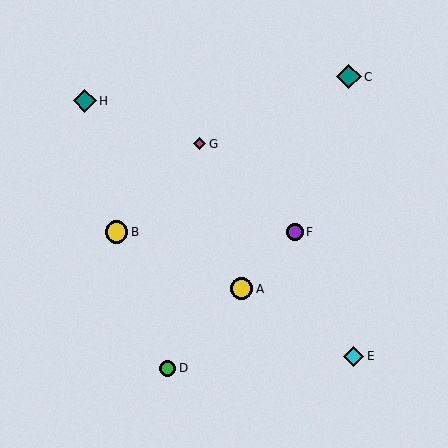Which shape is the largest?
The teal diamond (labeled C) is the largest.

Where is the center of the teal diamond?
The center of the teal diamond is at (85, 101).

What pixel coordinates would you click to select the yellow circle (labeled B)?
Click at (117, 232) to select the yellow circle B.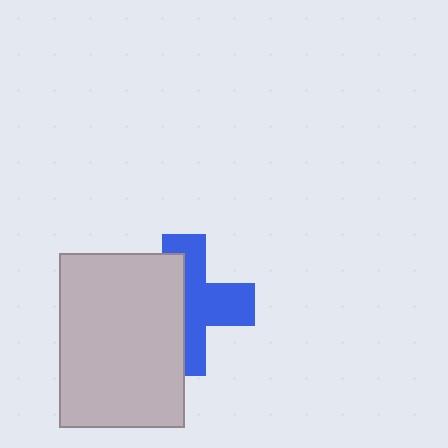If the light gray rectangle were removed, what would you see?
You would see the complete blue cross.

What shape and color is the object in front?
The object in front is a light gray rectangle.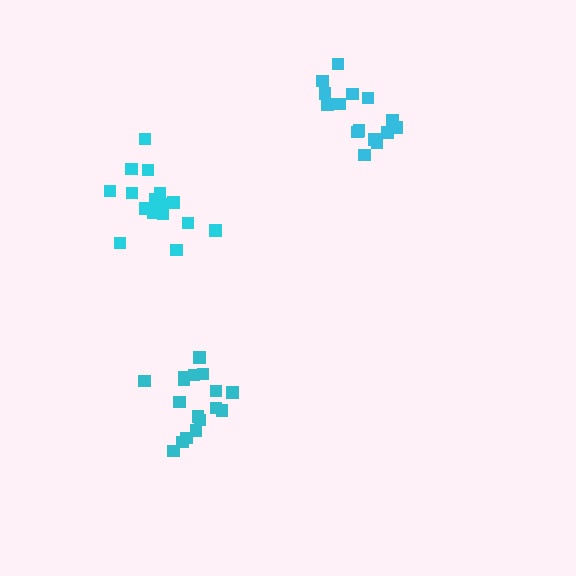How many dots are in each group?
Group 1: 17 dots, Group 2: 15 dots, Group 3: 17 dots (49 total).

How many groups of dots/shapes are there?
There are 3 groups.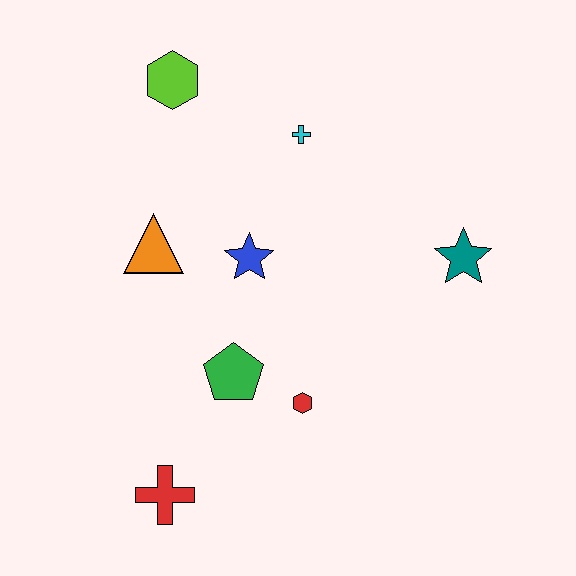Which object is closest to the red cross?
The green pentagon is closest to the red cross.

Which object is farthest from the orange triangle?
The teal star is farthest from the orange triangle.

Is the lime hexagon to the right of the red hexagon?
No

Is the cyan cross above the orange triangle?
Yes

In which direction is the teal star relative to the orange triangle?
The teal star is to the right of the orange triangle.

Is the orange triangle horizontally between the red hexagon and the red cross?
No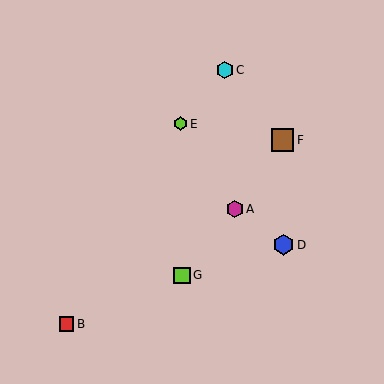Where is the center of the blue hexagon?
The center of the blue hexagon is at (284, 245).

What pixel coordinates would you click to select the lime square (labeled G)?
Click at (182, 275) to select the lime square G.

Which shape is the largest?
The brown square (labeled F) is the largest.